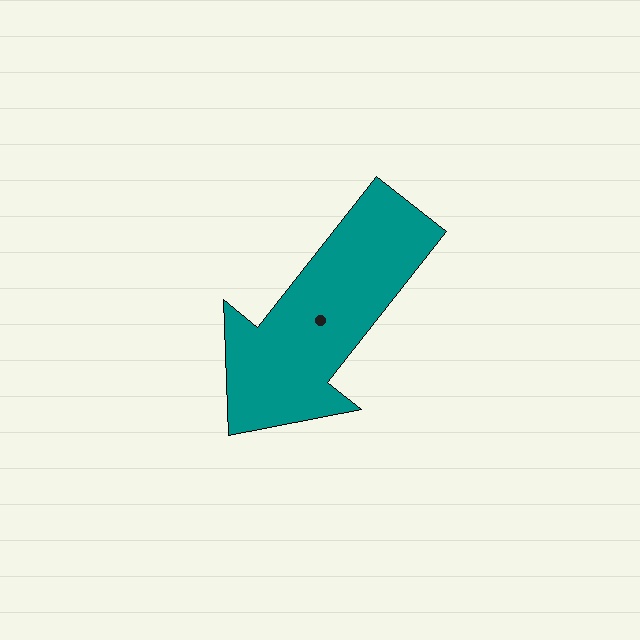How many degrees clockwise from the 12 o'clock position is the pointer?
Approximately 218 degrees.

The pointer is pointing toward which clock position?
Roughly 7 o'clock.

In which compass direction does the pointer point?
Southwest.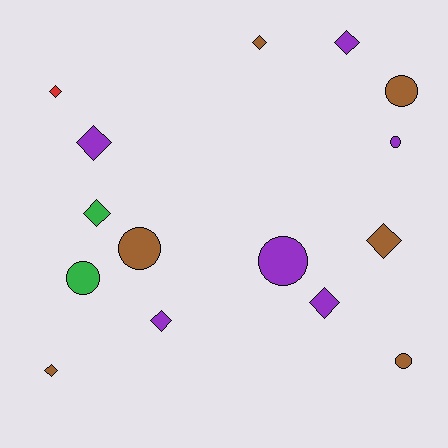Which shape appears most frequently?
Diamond, with 9 objects.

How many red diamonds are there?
There is 1 red diamond.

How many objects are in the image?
There are 15 objects.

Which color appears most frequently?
Purple, with 6 objects.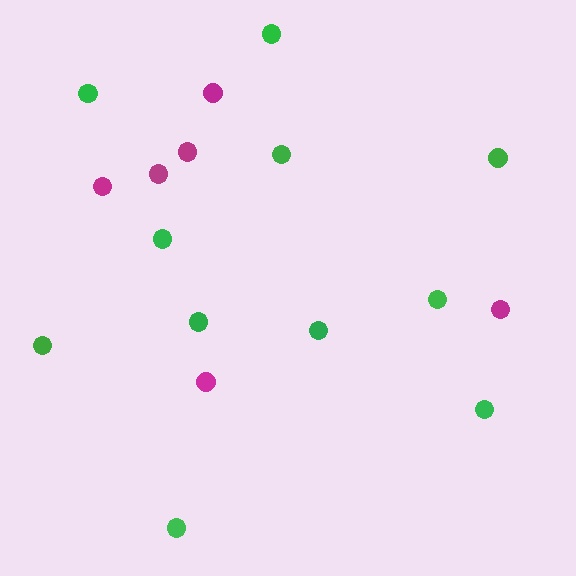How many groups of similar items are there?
There are 2 groups: one group of green circles (11) and one group of magenta circles (6).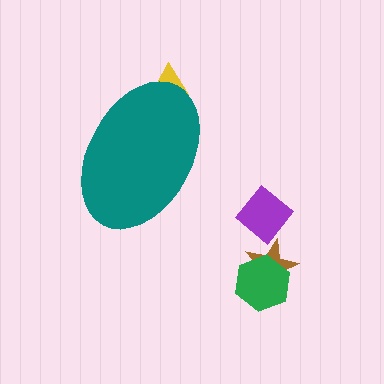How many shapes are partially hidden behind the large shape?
1 shape is partially hidden.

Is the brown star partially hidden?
No, the brown star is fully visible.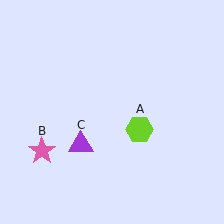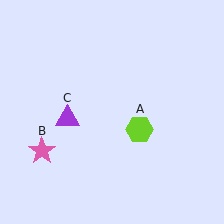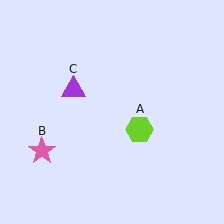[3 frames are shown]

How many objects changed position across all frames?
1 object changed position: purple triangle (object C).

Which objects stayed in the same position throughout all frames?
Lime hexagon (object A) and pink star (object B) remained stationary.